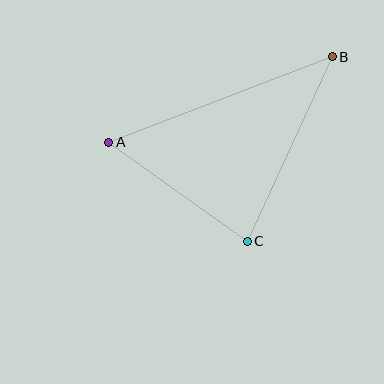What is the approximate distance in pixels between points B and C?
The distance between B and C is approximately 203 pixels.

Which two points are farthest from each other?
Points A and B are farthest from each other.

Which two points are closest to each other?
Points A and C are closest to each other.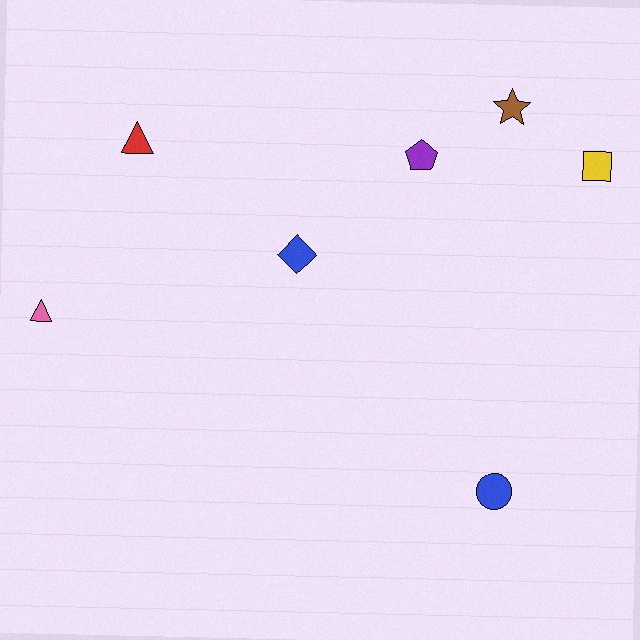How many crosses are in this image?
There are no crosses.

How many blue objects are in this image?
There are 2 blue objects.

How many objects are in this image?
There are 7 objects.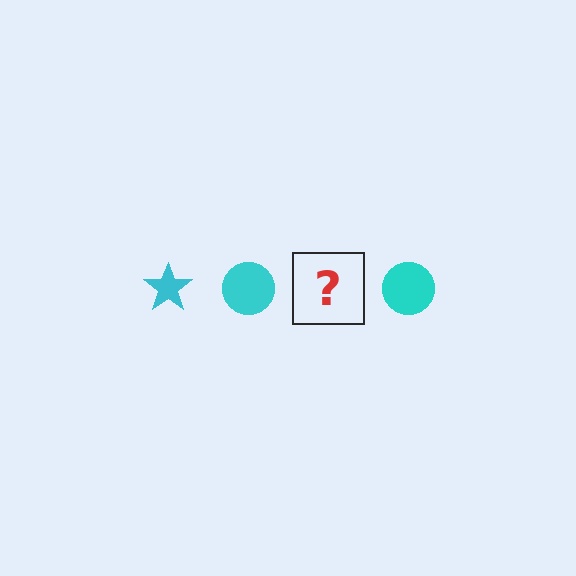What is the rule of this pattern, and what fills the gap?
The rule is that the pattern cycles through star, circle shapes in cyan. The gap should be filled with a cyan star.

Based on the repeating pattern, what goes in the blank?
The blank should be a cyan star.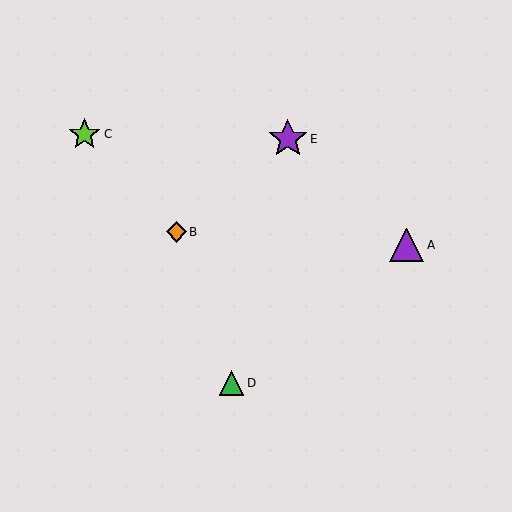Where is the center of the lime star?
The center of the lime star is at (85, 134).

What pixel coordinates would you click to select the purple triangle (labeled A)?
Click at (407, 245) to select the purple triangle A.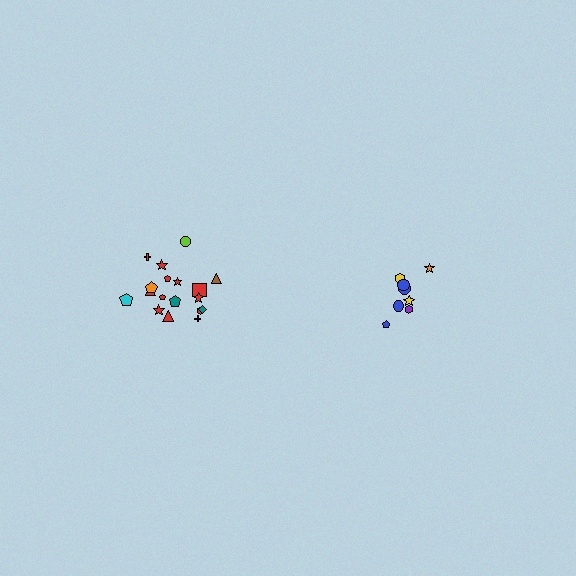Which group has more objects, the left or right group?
The left group.